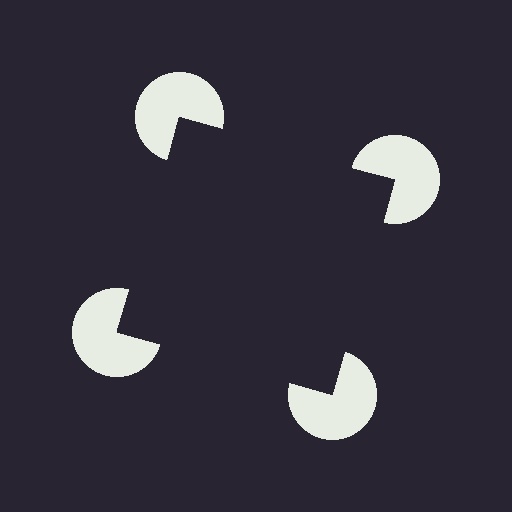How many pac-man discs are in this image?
There are 4 — one at each vertex of the illusory square.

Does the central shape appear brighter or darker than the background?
It typically appears slightly darker than the background, even though no actual brightness change is drawn.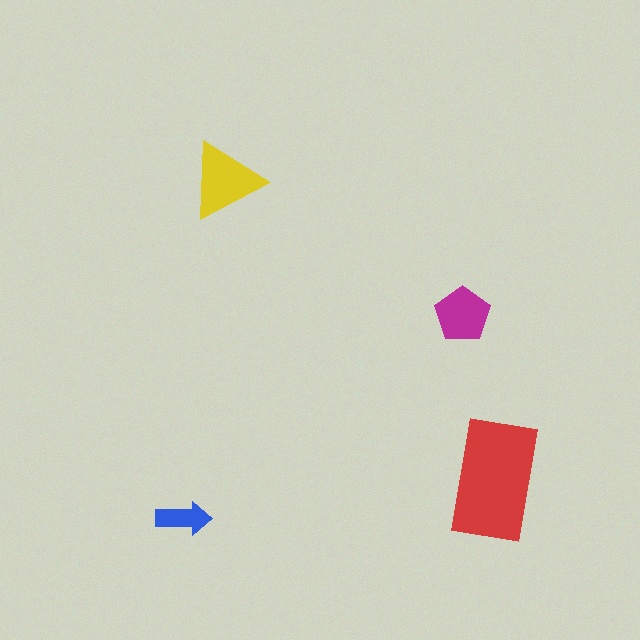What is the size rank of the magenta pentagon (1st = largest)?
3rd.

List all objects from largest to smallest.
The red rectangle, the yellow triangle, the magenta pentagon, the blue arrow.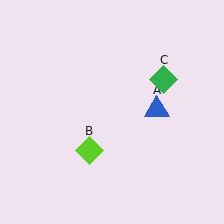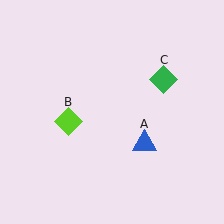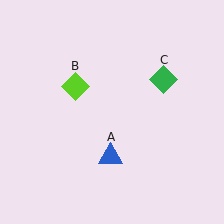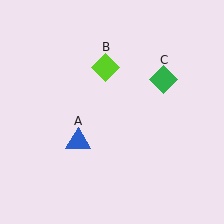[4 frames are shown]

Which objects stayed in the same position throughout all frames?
Green diamond (object C) remained stationary.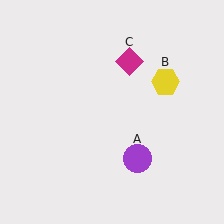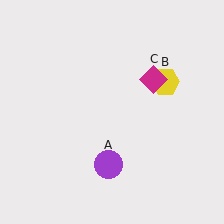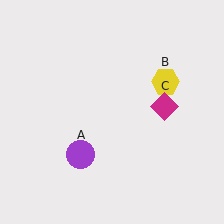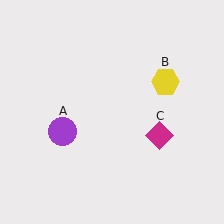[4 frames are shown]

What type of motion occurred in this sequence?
The purple circle (object A), magenta diamond (object C) rotated clockwise around the center of the scene.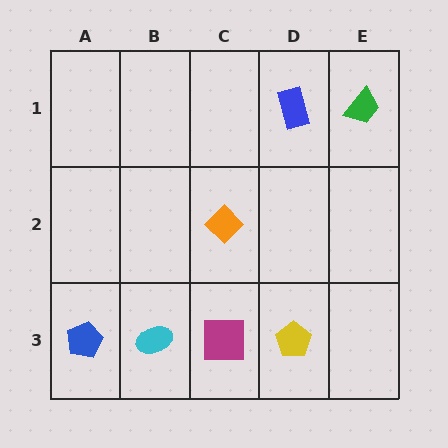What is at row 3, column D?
A yellow pentagon.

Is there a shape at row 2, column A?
No, that cell is empty.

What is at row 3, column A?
A blue pentagon.